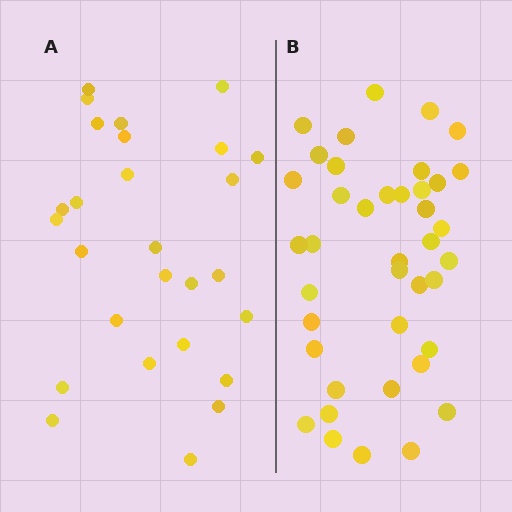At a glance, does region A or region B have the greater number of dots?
Region B (the right region) has more dots.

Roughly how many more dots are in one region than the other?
Region B has approximately 15 more dots than region A.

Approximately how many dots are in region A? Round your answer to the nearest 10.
About 30 dots. (The exact count is 27, which rounds to 30.)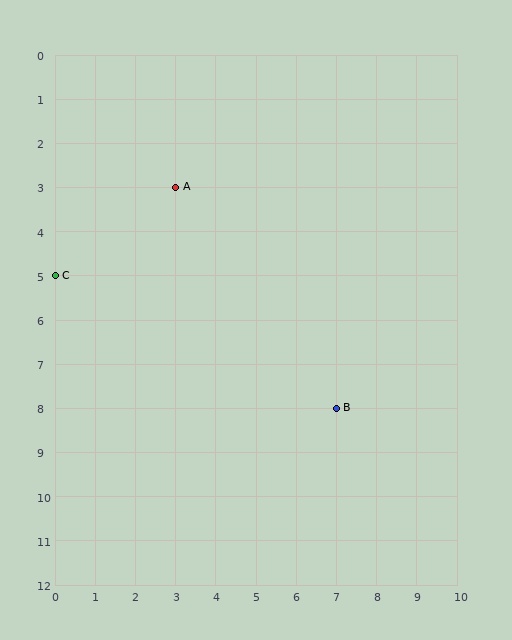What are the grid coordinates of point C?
Point C is at grid coordinates (0, 5).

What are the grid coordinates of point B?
Point B is at grid coordinates (7, 8).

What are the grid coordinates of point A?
Point A is at grid coordinates (3, 3).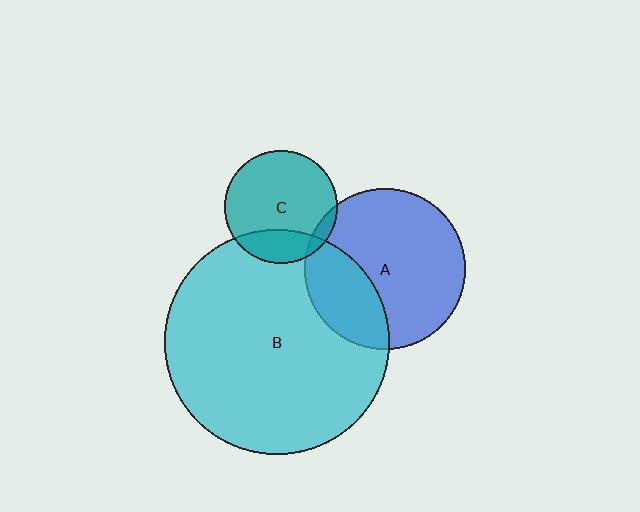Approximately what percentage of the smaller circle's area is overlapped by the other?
Approximately 5%.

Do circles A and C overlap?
Yes.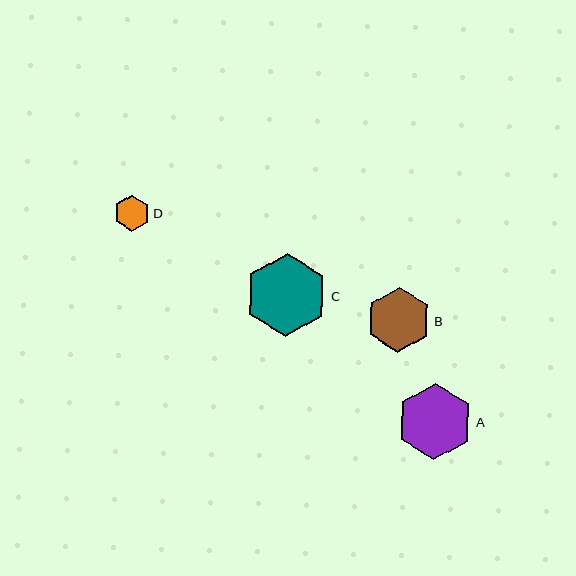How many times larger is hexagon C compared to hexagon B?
Hexagon C is approximately 1.3 times the size of hexagon B.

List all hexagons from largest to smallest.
From largest to smallest: C, A, B, D.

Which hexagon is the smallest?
Hexagon D is the smallest with a size of approximately 36 pixels.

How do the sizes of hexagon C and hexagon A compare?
Hexagon C and hexagon A are approximately the same size.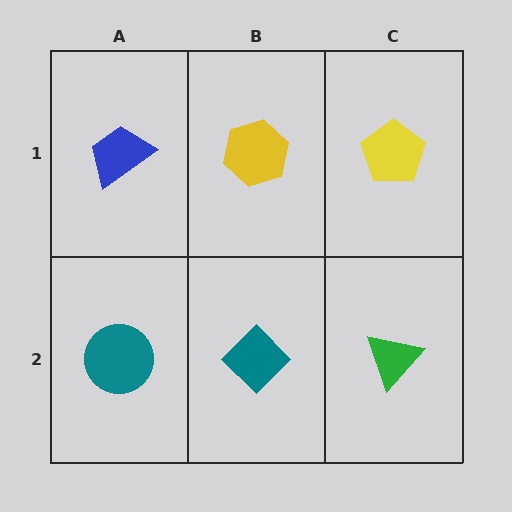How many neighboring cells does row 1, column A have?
2.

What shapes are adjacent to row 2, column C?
A yellow pentagon (row 1, column C), a teal diamond (row 2, column B).